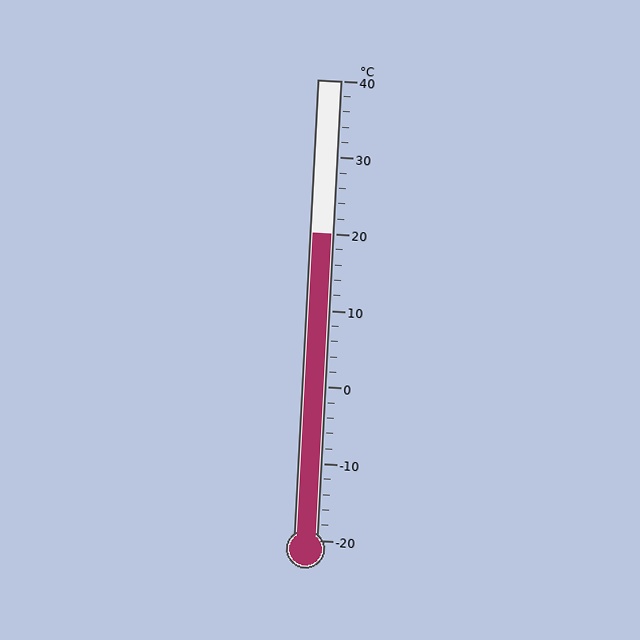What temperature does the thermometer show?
The thermometer shows approximately 20°C.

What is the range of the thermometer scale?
The thermometer scale ranges from -20°C to 40°C.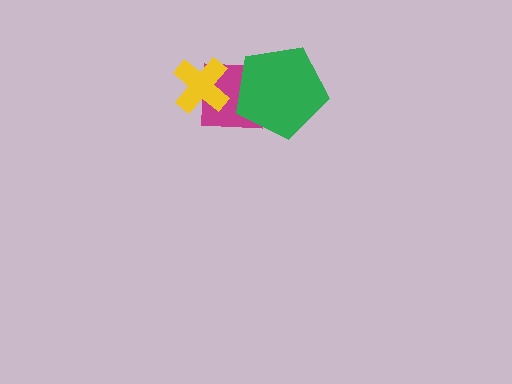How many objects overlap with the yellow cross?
1 object overlaps with the yellow cross.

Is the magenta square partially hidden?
Yes, it is partially covered by another shape.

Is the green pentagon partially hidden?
No, no other shape covers it.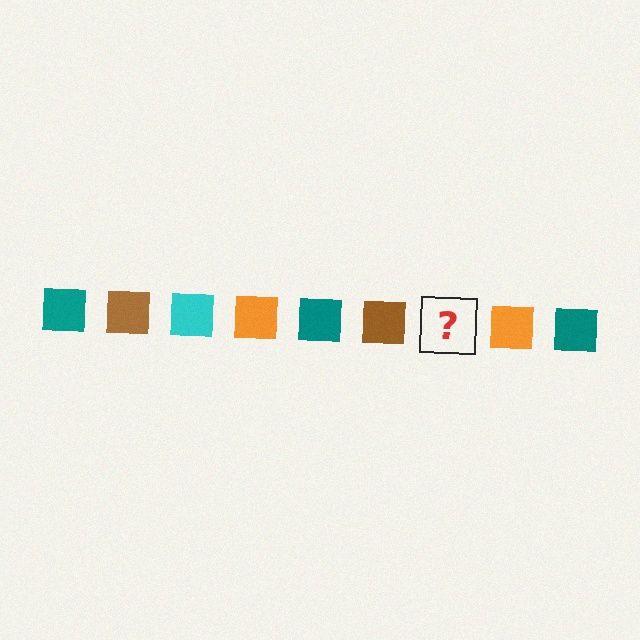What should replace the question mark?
The question mark should be replaced with a cyan square.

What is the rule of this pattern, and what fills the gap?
The rule is that the pattern cycles through teal, brown, cyan, orange squares. The gap should be filled with a cyan square.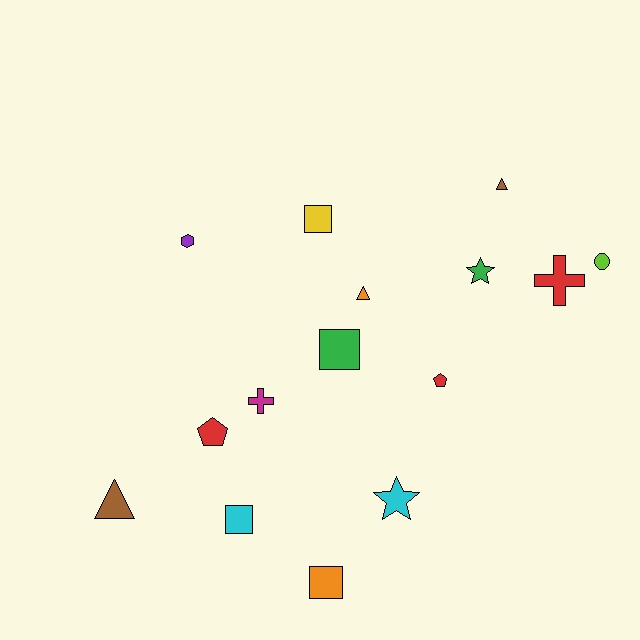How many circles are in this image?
There is 1 circle.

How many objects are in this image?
There are 15 objects.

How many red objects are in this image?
There are 3 red objects.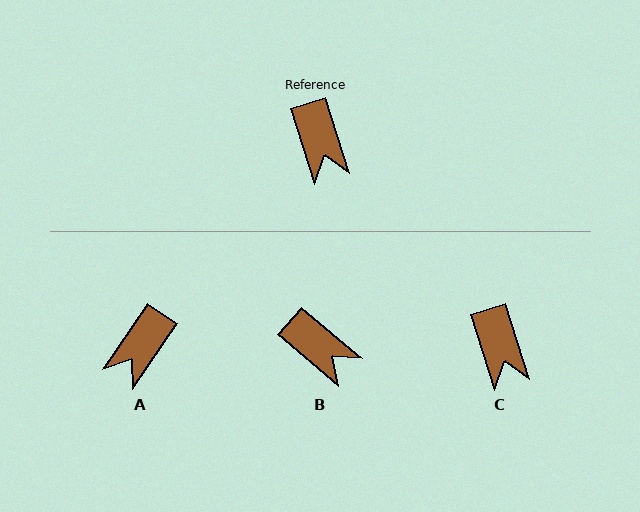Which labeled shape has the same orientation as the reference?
C.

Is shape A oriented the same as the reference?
No, it is off by about 52 degrees.